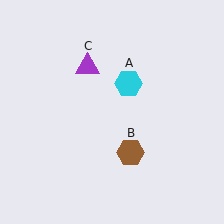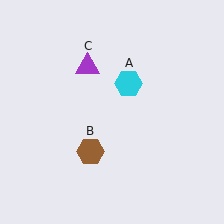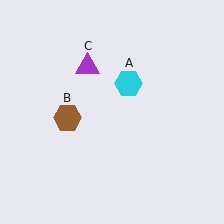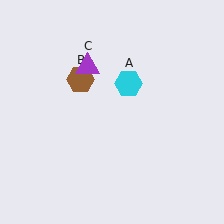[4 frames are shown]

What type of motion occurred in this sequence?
The brown hexagon (object B) rotated clockwise around the center of the scene.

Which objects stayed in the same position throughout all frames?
Cyan hexagon (object A) and purple triangle (object C) remained stationary.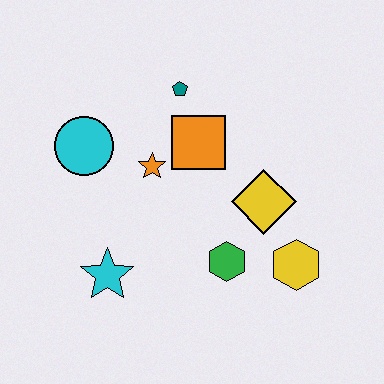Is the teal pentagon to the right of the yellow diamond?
No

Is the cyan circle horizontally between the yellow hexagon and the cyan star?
No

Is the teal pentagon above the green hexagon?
Yes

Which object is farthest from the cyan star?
The teal pentagon is farthest from the cyan star.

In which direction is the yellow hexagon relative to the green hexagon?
The yellow hexagon is to the right of the green hexagon.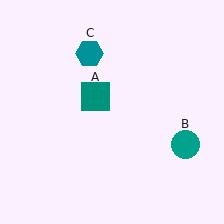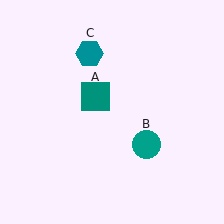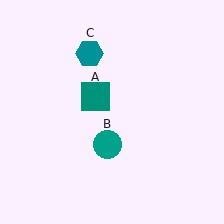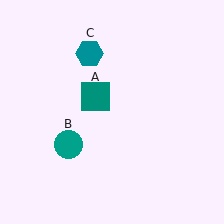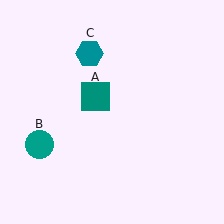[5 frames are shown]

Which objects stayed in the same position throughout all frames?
Teal square (object A) and teal hexagon (object C) remained stationary.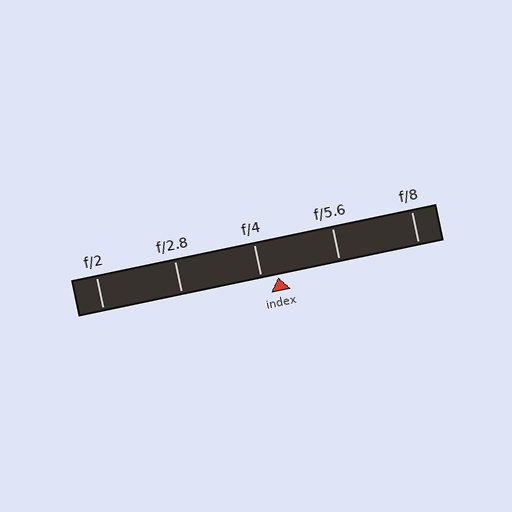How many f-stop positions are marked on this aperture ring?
There are 5 f-stop positions marked.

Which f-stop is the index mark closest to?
The index mark is closest to f/4.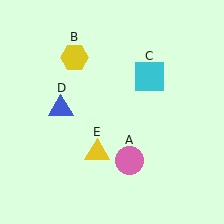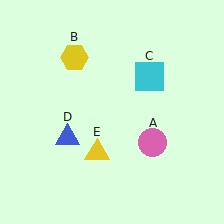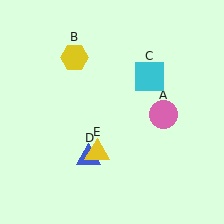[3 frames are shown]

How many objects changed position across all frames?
2 objects changed position: pink circle (object A), blue triangle (object D).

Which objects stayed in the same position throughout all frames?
Yellow hexagon (object B) and cyan square (object C) and yellow triangle (object E) remained stationary.